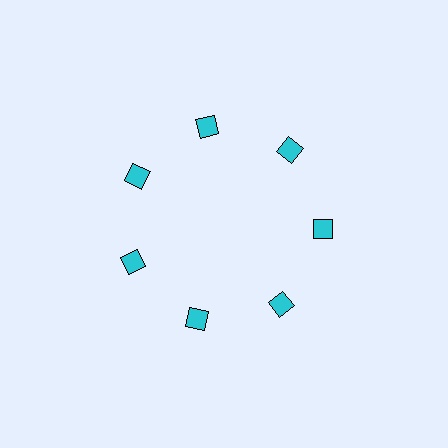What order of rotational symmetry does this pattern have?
This pattern has 7-fold rotational symmetry.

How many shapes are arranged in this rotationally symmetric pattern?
There are 7 shapes, arranged in 7 groups of 1.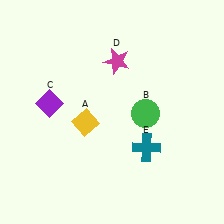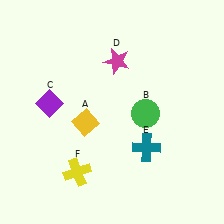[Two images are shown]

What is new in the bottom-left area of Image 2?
A yellow cross (F) was added in the bottom-left area of Image 2.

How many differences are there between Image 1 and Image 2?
There is 1 difference between the two images.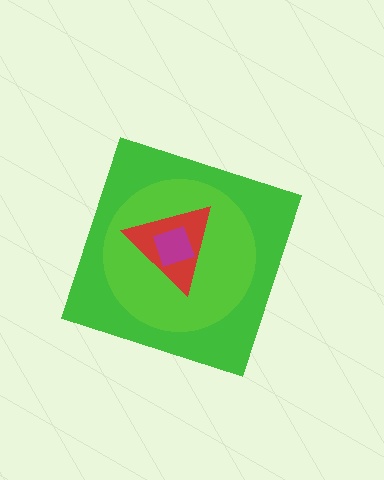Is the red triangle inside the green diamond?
Yes.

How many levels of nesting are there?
4.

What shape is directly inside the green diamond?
The lime circle.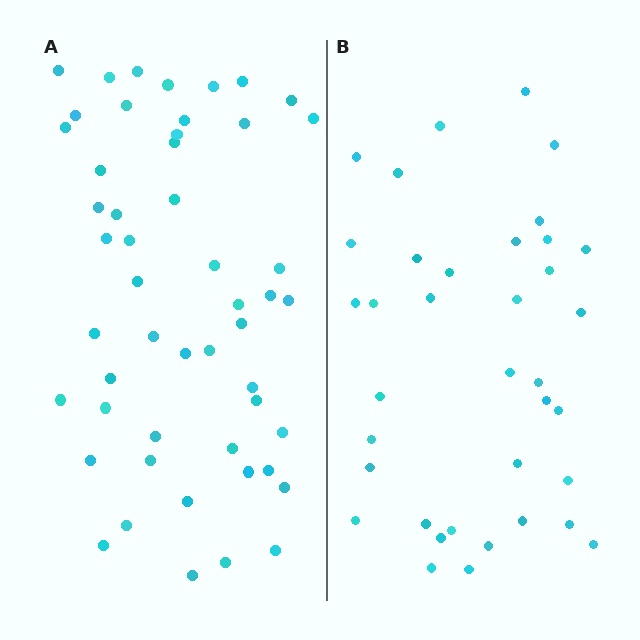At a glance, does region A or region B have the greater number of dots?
Region A (the left region) has more dots.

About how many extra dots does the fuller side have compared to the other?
Region A has approximately 15 more dots than region B.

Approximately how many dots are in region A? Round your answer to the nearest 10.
About 50 dots. (The exact count is 51, which rounds to 50.)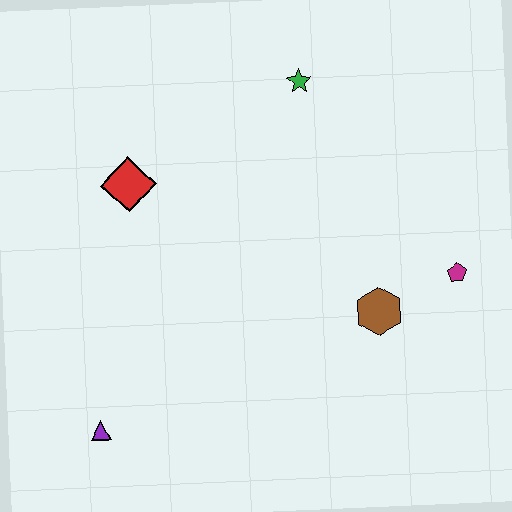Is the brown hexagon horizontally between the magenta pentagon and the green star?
Yes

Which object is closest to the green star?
The red diamond is closest to the green star.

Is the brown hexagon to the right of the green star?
Yes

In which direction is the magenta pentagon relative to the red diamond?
The magenta pentagon is to the right of the red diamond.